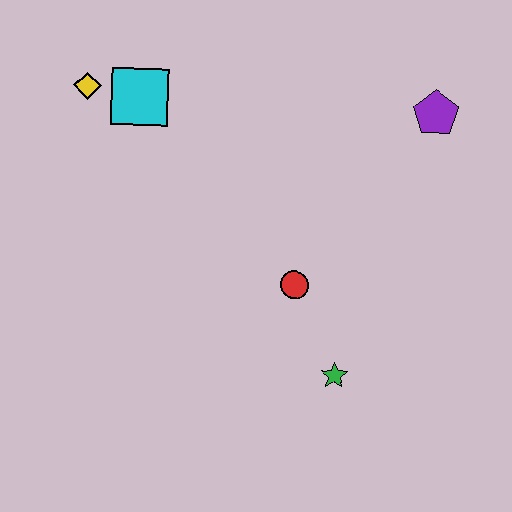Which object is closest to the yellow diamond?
The cyan square is closest to the yellow diamond.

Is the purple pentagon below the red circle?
No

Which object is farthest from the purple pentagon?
The yellow diamond is farthest from the purple pentagon.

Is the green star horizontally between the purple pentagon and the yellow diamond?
Yes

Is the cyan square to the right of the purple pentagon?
No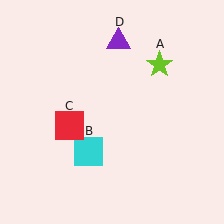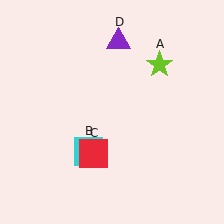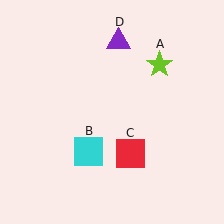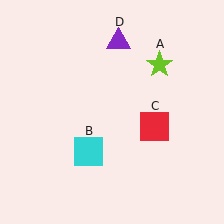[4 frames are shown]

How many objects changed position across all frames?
1 object changed position: red square (object C).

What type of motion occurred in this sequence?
The red square (object C) rotated counterclockwise around the center of the scene.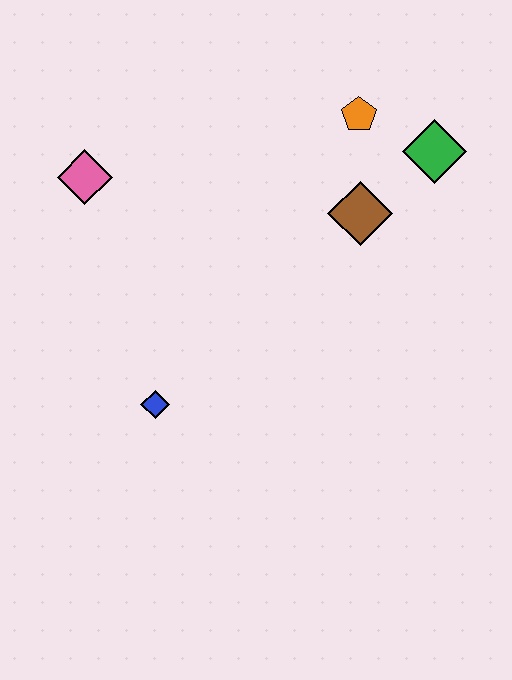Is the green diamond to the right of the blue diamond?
Yes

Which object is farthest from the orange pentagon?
The blue diamond is farthest from the orange pentagon.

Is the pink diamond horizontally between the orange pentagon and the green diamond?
No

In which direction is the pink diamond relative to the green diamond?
The pink diamond is to the left of the green diamond.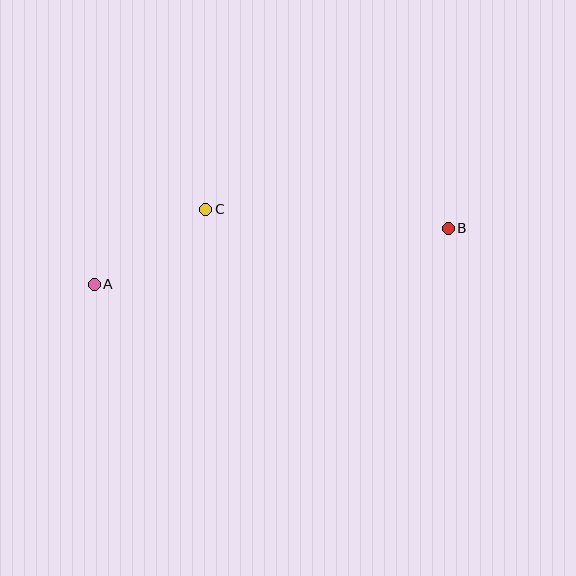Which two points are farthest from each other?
Points A and B are farthest from each other.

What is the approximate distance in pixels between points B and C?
The distance between B and C is approximately 243 pixels.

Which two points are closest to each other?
Points A and C are closest to each other.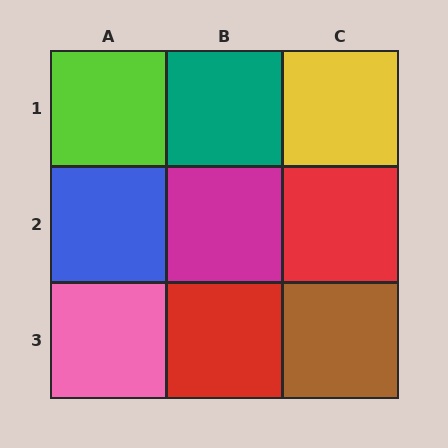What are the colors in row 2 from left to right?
Blue, magenta, red.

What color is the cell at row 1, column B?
Teal.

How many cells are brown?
1 cell is brown.